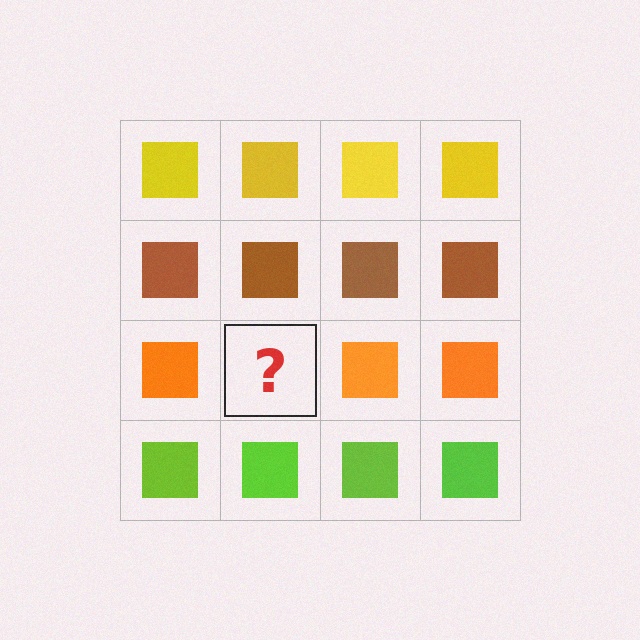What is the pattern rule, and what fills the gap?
The rule is that each row has a consistent color. The gap should be filled with an orange square.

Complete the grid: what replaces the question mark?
The question mark should be replaced with an orange square.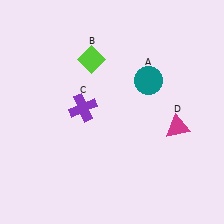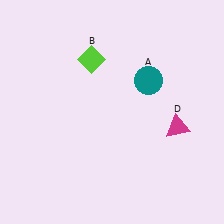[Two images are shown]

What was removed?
The purple cross (C) was removed in Image 2.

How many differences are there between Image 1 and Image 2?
There is 1 difference between the two images.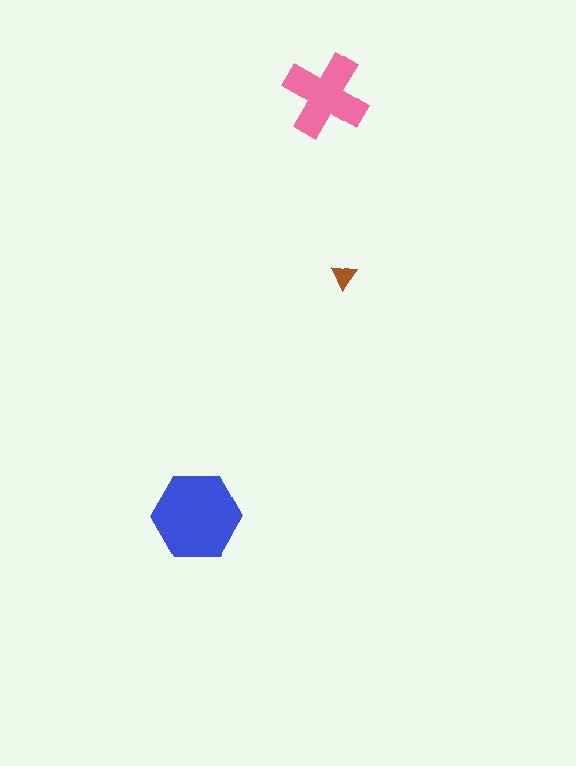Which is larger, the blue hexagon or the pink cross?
The blue hexagon.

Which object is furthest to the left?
The blue hexagon is leftmost.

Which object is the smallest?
The brown triangle.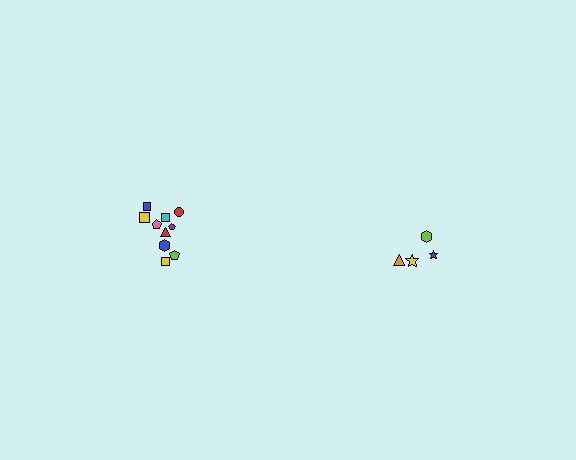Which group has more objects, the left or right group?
The left group.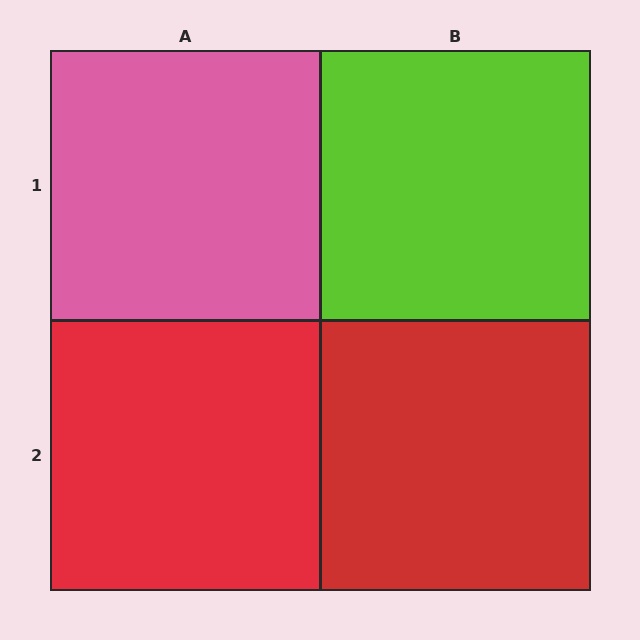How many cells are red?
2 cells are red.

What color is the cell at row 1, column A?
Pink.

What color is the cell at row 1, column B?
Lime.